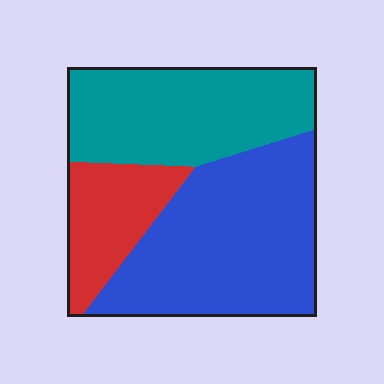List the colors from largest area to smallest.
From largest to smallest: blue, teal, red.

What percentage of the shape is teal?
Teal covers roughly 35% of the shape.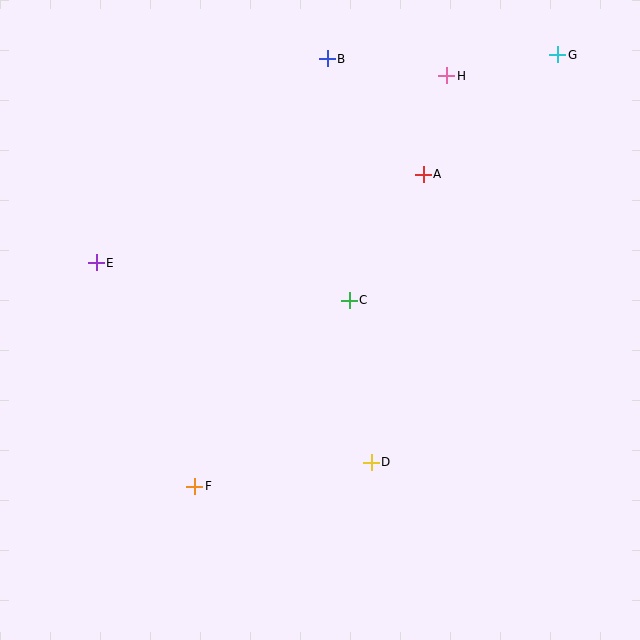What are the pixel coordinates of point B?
Point B is at (327, 59).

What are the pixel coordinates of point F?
Point F is at (195, 486).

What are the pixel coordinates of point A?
Point A is at (423, 174).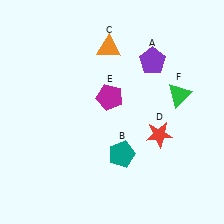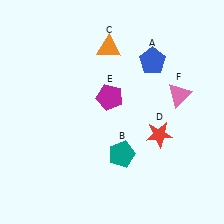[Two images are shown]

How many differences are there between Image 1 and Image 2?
There are 2 differences between the two images.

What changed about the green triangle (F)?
In Image 1, F is green. In Image 2, it changed to pink.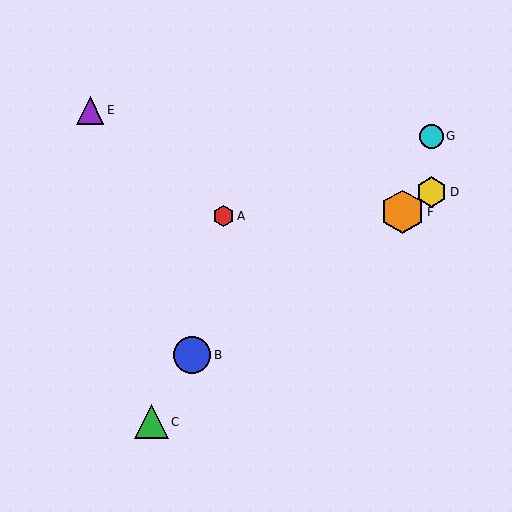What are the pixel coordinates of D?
Object D is at (432, 192).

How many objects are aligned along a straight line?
3 objects (B, D, F) are aligned along a straight line.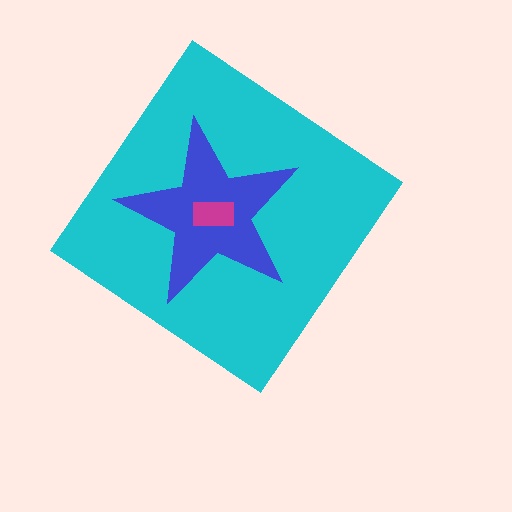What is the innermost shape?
The magenta rectangle.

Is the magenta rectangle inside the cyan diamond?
Yes.